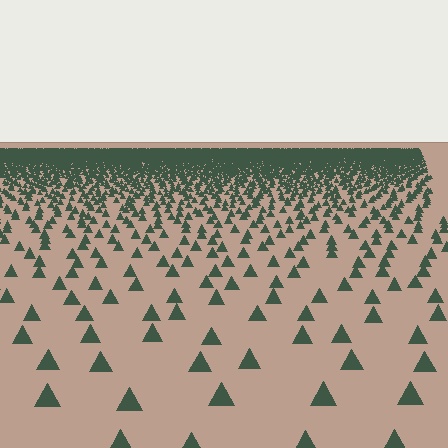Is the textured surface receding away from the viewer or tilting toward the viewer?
The surface is receding away from the viewer. Texture elements get smaller and denser toward the top.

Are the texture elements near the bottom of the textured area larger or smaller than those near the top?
Larger. Near the bottom, elements are closer to the viewer and appear at a bigger on-screen size.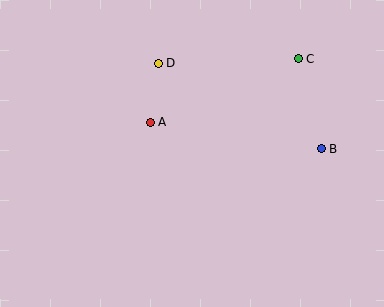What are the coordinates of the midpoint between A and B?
The midpoint between A and B is at (236, 136).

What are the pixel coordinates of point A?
Point A is at (150, 122).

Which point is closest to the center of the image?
Point A at (150, 122) is closest to the center.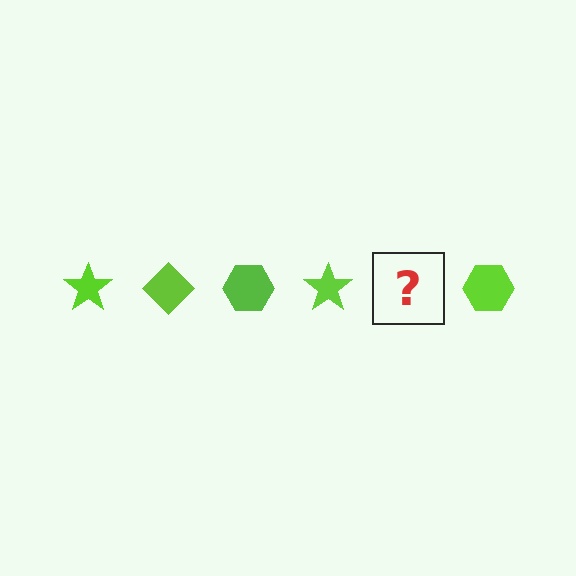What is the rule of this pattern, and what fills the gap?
The rule is that the pattern cycles through star, diamond, hexagon shapes in lime. The gap should be filled with a lime diamond.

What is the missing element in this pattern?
The missing element is a lime diamond.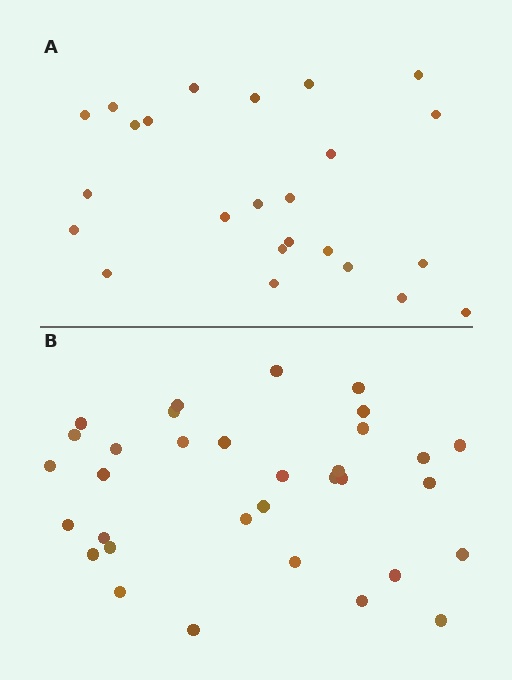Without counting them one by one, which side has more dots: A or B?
Region B (the bottom region) has more dots.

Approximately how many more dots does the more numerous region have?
Region B has roughly 8 or so more dots than region A.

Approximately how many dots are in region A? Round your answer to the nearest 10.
About 20 dots. (The exact count is 24, which rounds to 20.)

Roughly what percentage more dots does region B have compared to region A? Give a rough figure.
About 40% more.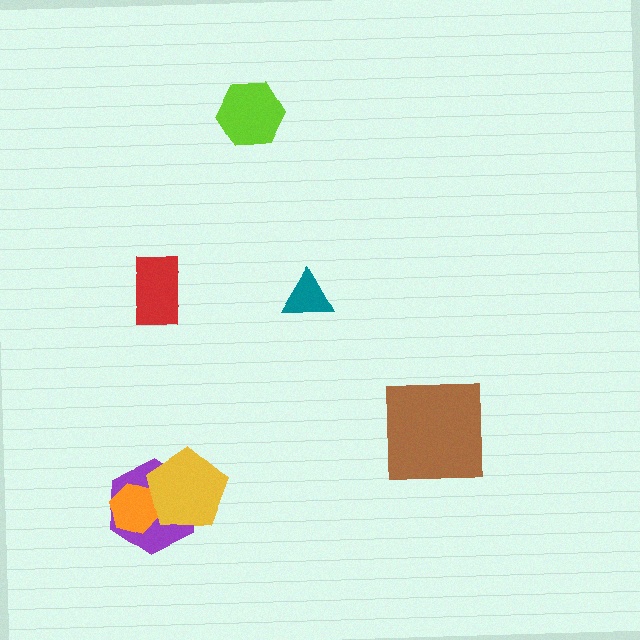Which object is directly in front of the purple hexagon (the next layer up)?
The orange hexagon is directly in front of the purple hexagon.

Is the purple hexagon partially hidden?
Yes, it is partially covered by another shape.